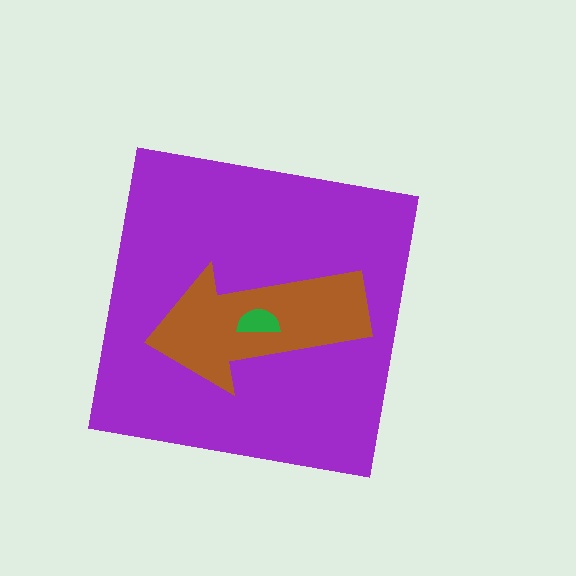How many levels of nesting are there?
3.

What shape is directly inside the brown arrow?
The green semicircle.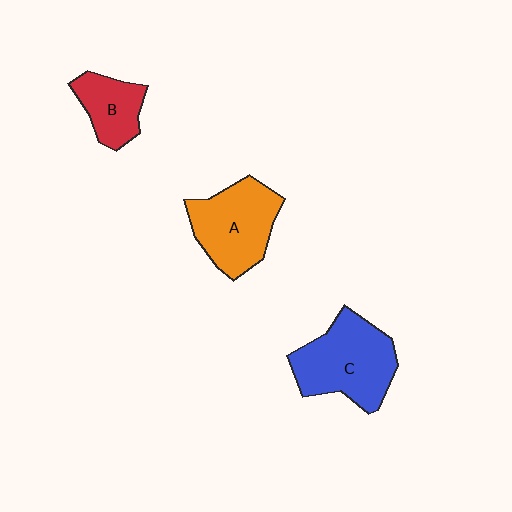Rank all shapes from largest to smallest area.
From largest to smallest: C (blue), A (orange), B (red).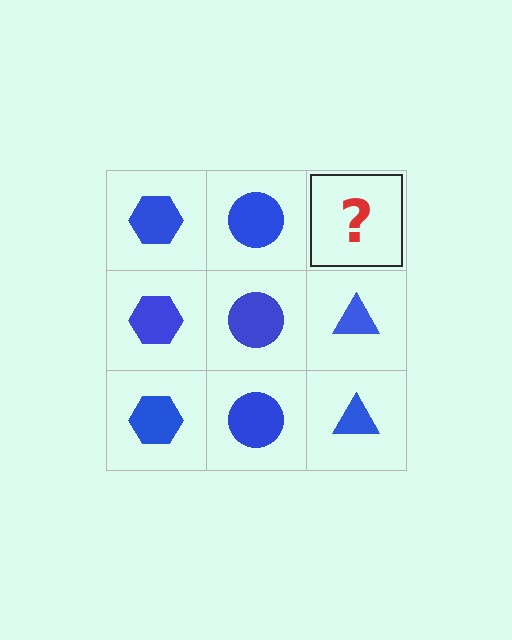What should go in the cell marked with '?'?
The missing cell should contain a blue triangle.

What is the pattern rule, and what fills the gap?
The rule is that each column has a consistent shape. The gap should be filled with a blue triangle.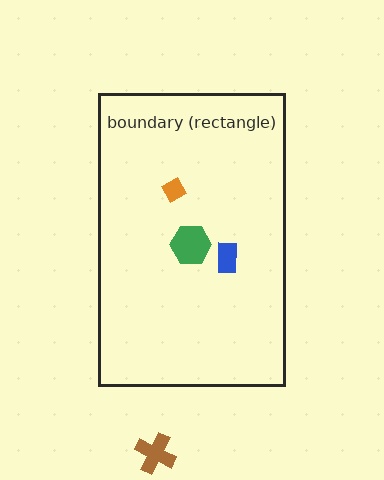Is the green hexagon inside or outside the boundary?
Inside.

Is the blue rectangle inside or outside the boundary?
Inside.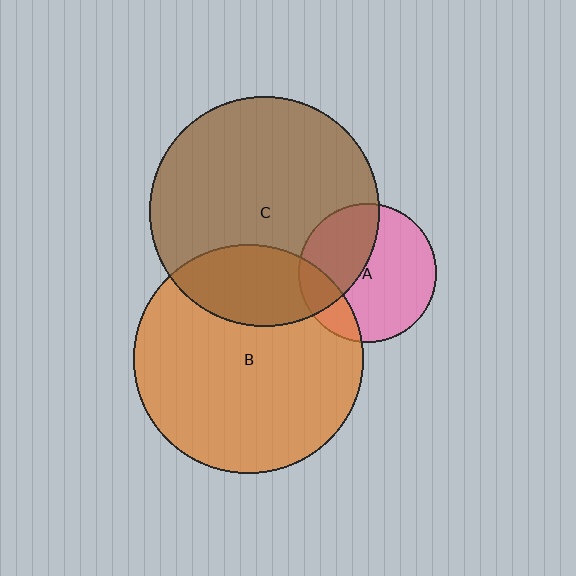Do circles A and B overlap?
Yes.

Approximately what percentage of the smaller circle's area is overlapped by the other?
Approximately 20%.